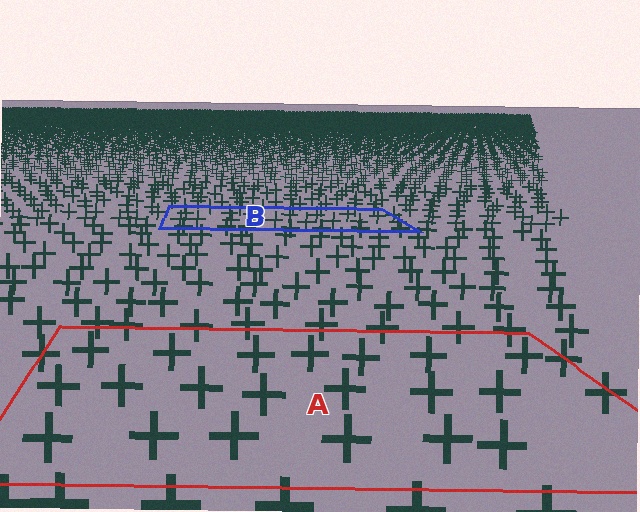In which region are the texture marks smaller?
The texture marks are smaller in region B, because it is farther away.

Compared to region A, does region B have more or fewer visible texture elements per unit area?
Region B has more texture elements per unit area — they are packed more densely because it is farther away.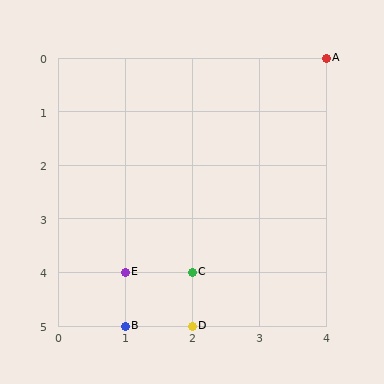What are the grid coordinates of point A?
Point A is at grid coordinates (4, 0).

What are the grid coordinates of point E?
Point E is at grid coordinates (1, 4).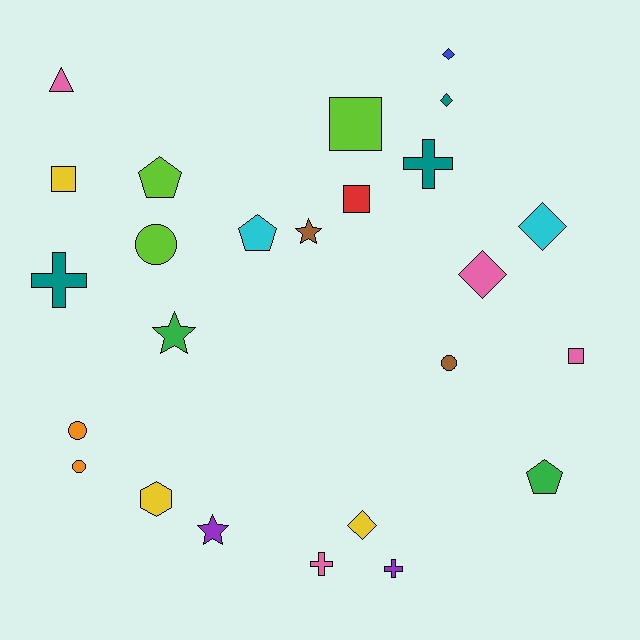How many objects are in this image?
There are 25 objects.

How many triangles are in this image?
There is 1 triangle.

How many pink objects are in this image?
There are 4 pink objects.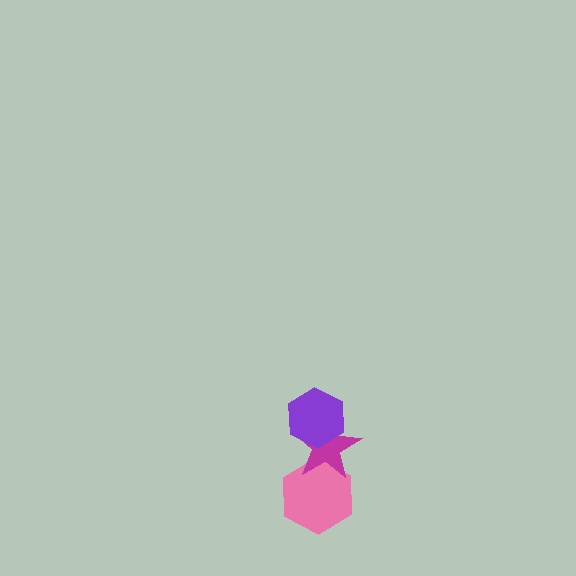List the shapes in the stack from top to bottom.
From top to bottom: the purple hexagon, the magenta star, the pink hexagon.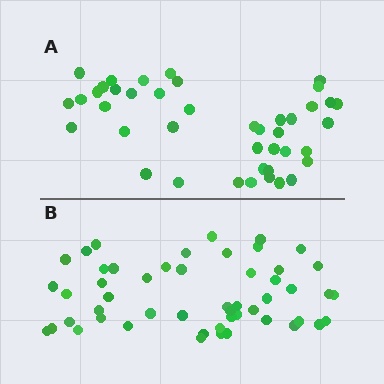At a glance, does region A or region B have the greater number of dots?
Region B (the bottom region) has more dots.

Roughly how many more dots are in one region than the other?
Region B has roughly 8 or so more dots than region A.